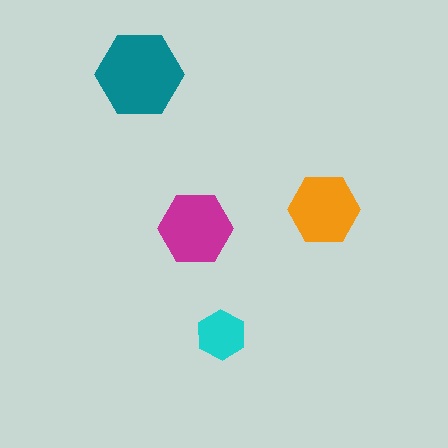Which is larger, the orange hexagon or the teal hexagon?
The teal one.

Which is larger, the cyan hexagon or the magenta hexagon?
The magenta one.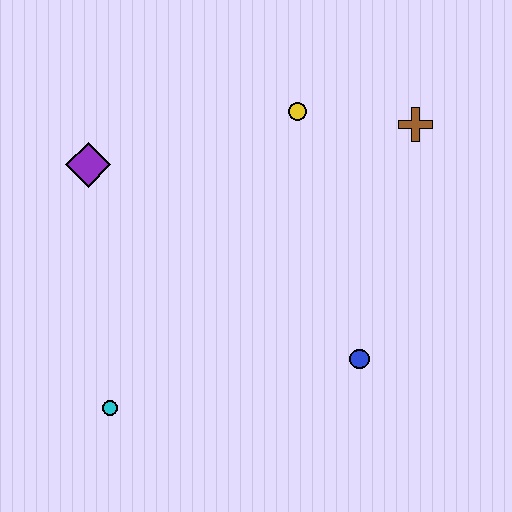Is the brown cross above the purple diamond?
Yes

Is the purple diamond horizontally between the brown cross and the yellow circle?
No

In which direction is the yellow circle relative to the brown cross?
The yellow circle is to the left of the brown cross.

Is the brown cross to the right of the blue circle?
Yes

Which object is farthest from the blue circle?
The purple diamond is farthest from the blue circle.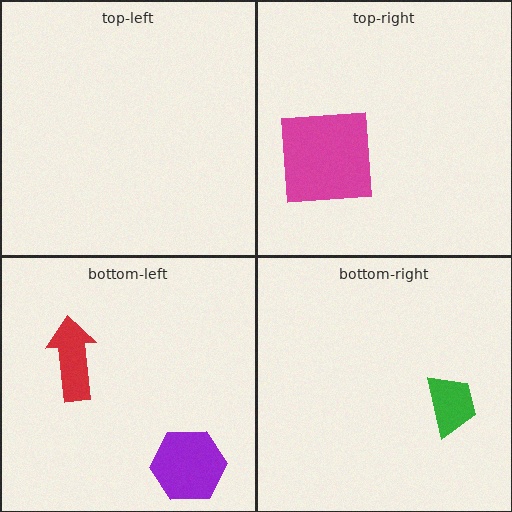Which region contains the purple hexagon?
The bottom-left region.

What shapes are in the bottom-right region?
The green trapezoid.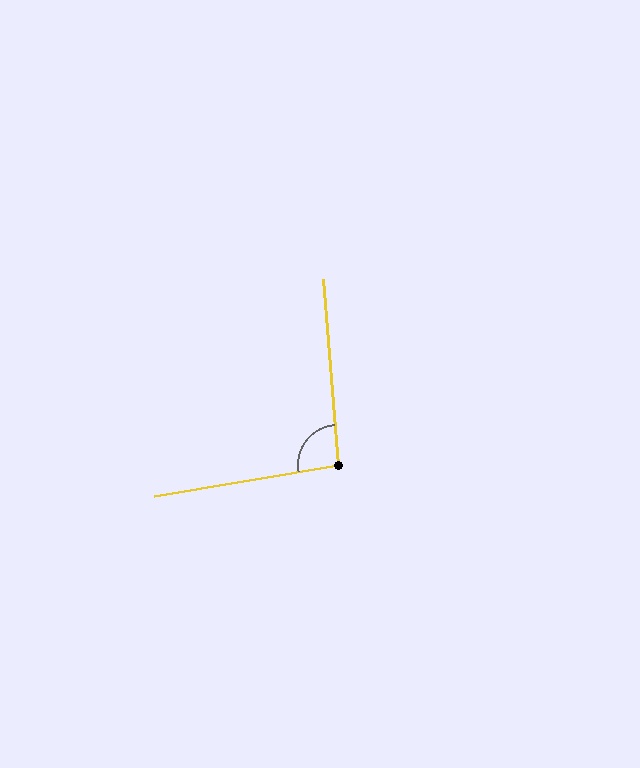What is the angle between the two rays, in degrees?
Approximately 95 degrees.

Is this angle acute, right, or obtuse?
It is obtuse.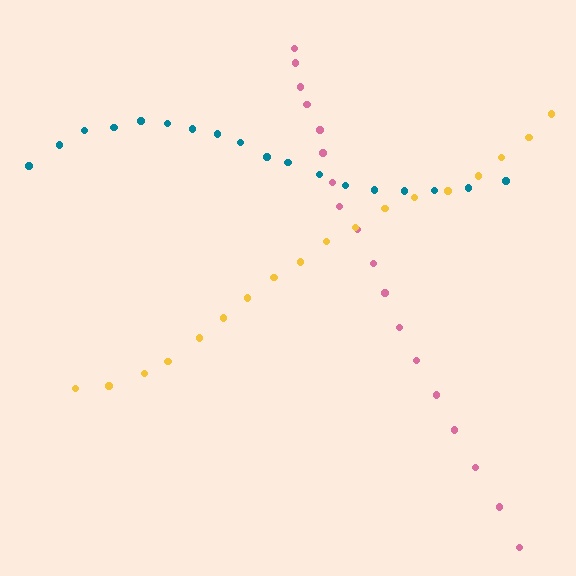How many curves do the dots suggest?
There are 3 distinct paths.